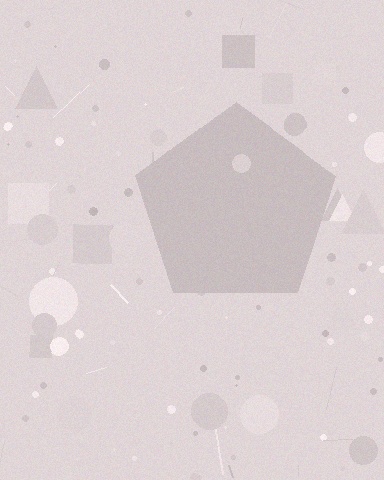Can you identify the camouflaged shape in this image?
The camouflaged shape is a pentagon.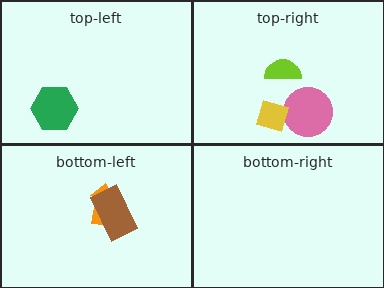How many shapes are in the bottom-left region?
2.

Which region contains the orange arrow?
The bottom-left region.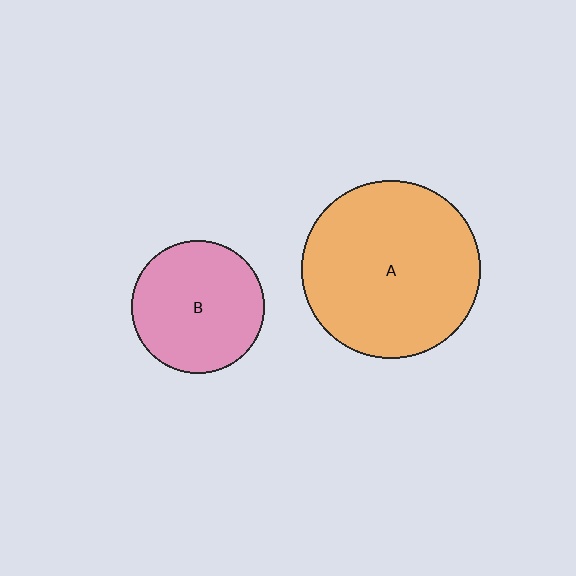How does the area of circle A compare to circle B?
Approximately 1.8 times.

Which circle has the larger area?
Circle A (orange).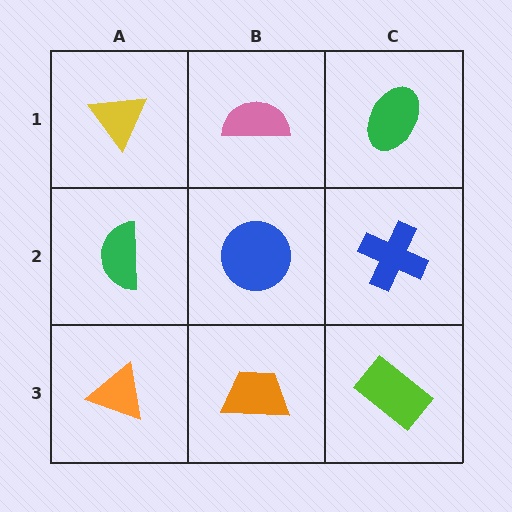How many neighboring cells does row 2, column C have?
3.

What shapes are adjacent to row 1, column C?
A blue cross (row 2, column C), a pink semicircle (row 1, column B).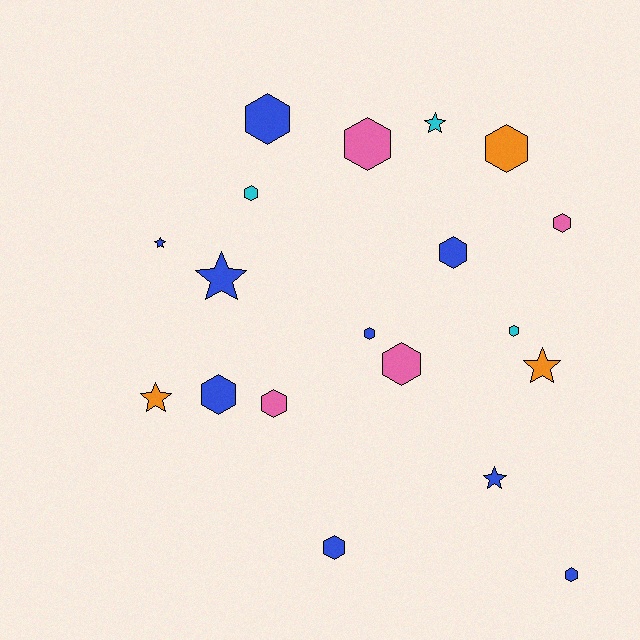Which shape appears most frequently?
Hexagon, with 13 objects.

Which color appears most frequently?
Blue, with 9 objects.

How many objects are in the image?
There are 19 objects.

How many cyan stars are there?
There is 1 cyan star.